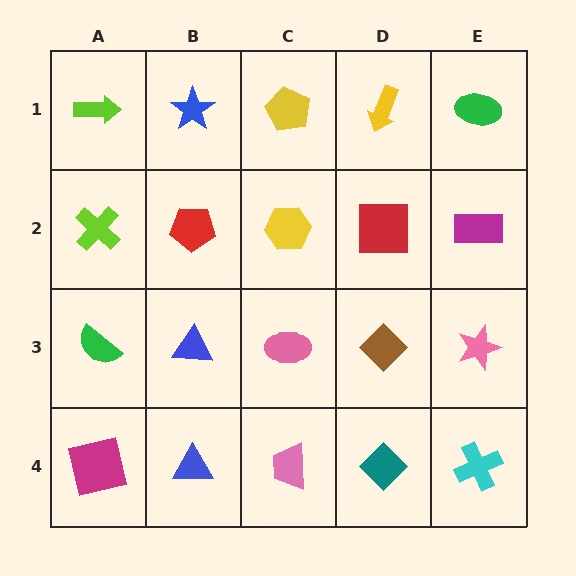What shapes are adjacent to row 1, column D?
A red square (row 2, column D), a yellow pentagon (row 1, column C), a green ellipse (row 1, column E).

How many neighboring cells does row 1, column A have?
2.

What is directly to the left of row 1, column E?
A yellow arrow.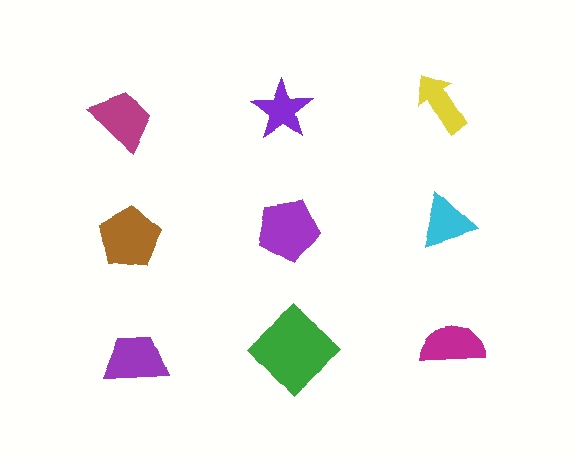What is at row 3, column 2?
A green diamond.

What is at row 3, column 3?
A magenta semicircle.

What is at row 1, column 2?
A purple star.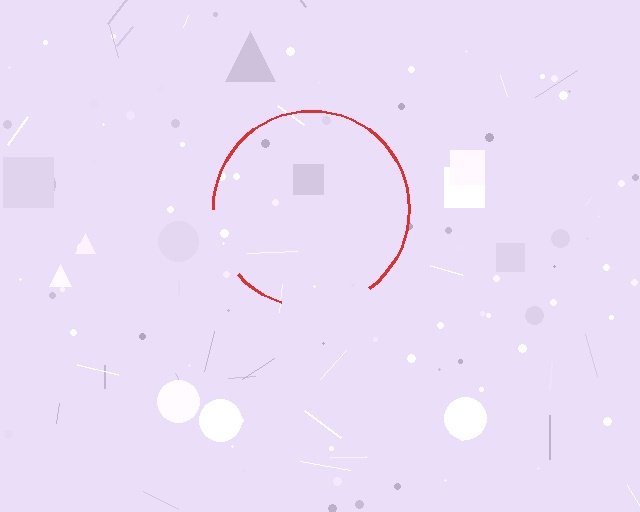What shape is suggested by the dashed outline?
The dashed outline suggests a circle.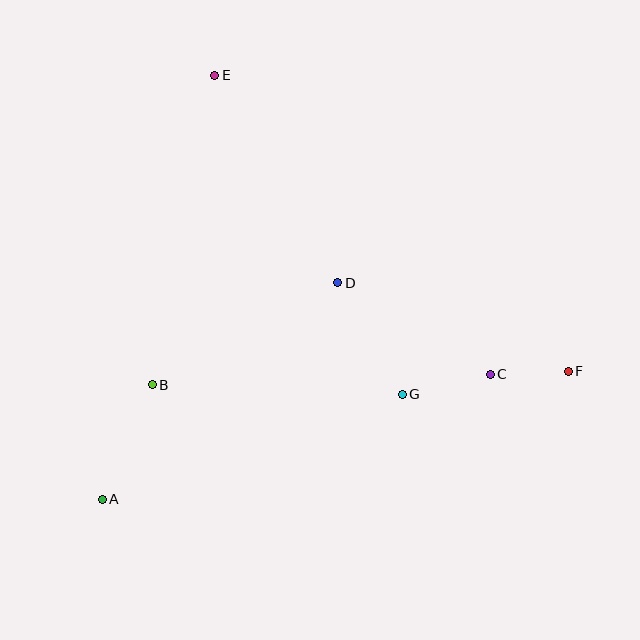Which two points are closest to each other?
Points C and F are closest to each other.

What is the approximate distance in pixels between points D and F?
The distance between D and F is approximately 247 pixels.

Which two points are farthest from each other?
Points A and F are farthest from each other.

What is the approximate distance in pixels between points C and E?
The distance between C and E is approximately 407 pixels.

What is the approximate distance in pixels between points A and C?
The distance between A and C is approximately 407 pixels.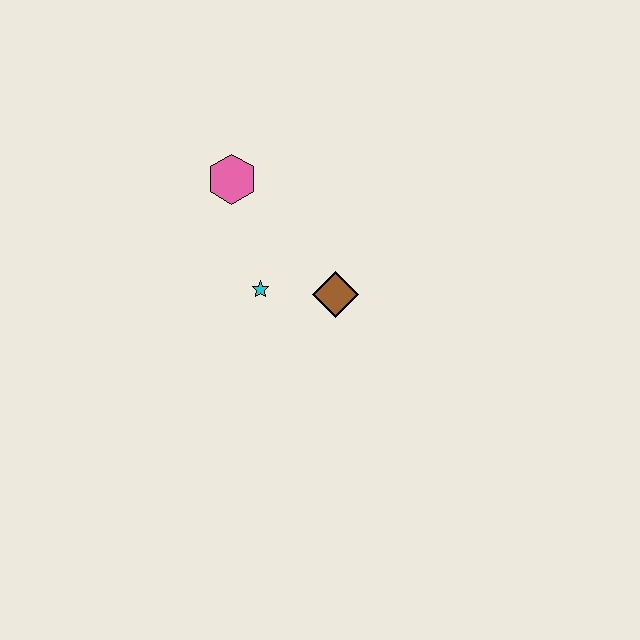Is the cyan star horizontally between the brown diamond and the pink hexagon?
Yes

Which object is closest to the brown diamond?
The cyan star is closest to the brown diamond.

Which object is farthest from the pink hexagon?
The brown diamond is farthest from the pink hexagon.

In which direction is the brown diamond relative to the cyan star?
The brown diamond is to the right of the cyan star.